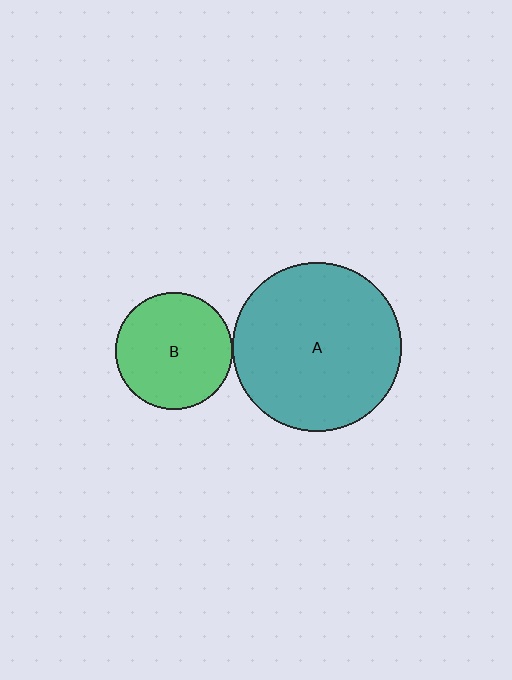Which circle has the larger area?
Circle A (teal).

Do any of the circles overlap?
No, none of the circles overlap.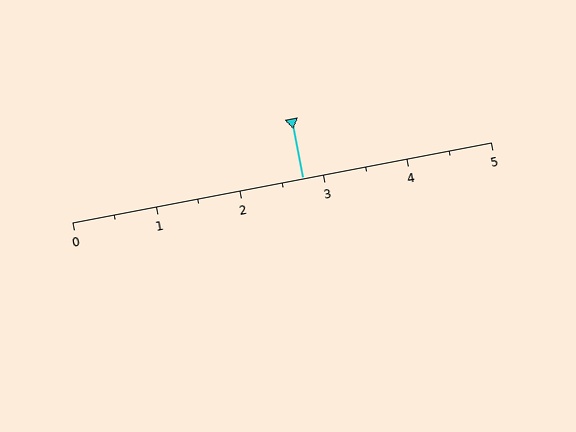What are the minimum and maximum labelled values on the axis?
The axis runs from 0 to 5.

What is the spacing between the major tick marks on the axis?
The major ticks are spaced 1 apart.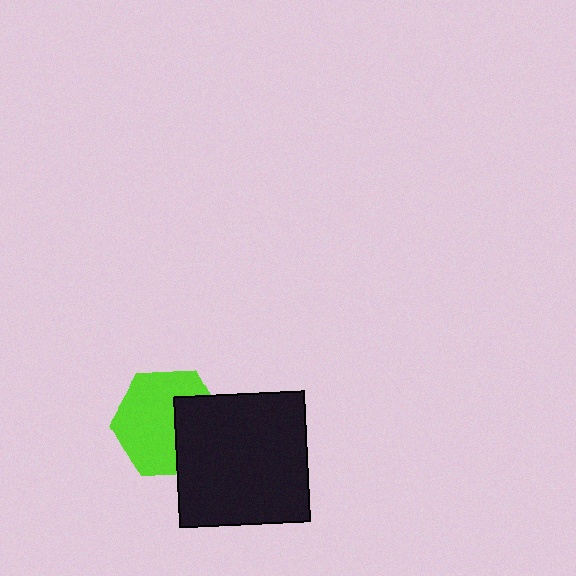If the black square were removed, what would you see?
You would see the complete lime hexagon.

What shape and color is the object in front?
The object in front is a black square.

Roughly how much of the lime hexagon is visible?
Most of it is visible (roughly 65%).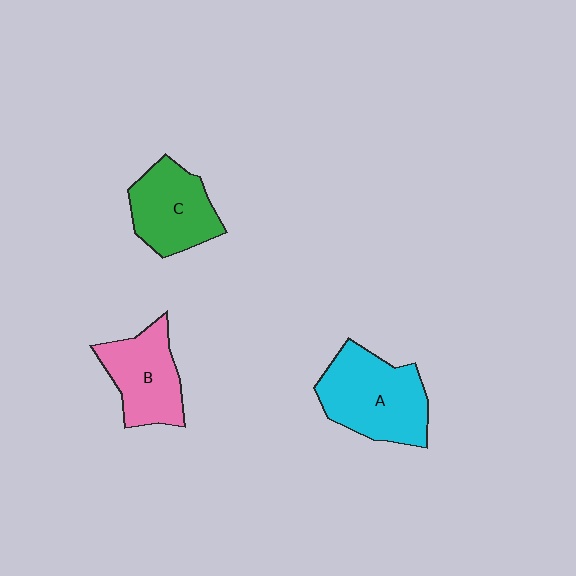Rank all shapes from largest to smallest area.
From largest to smallest: A (cyan), C (green), B (pink).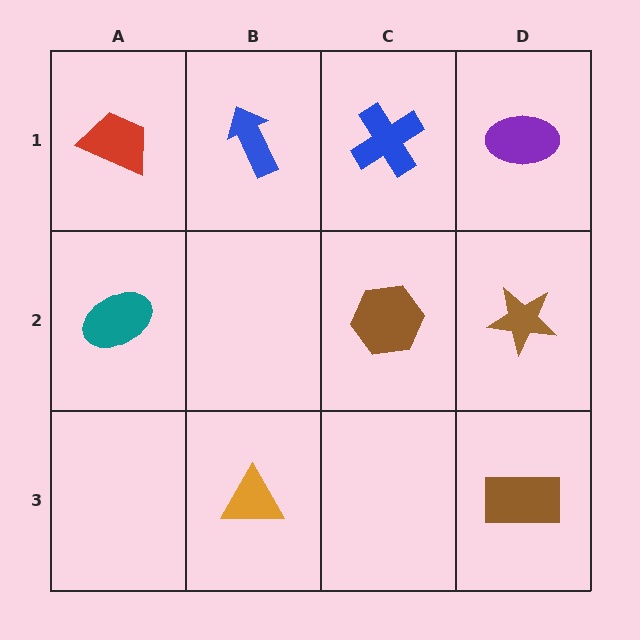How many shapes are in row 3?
2 shapes.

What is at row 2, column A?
A teal ellipse.